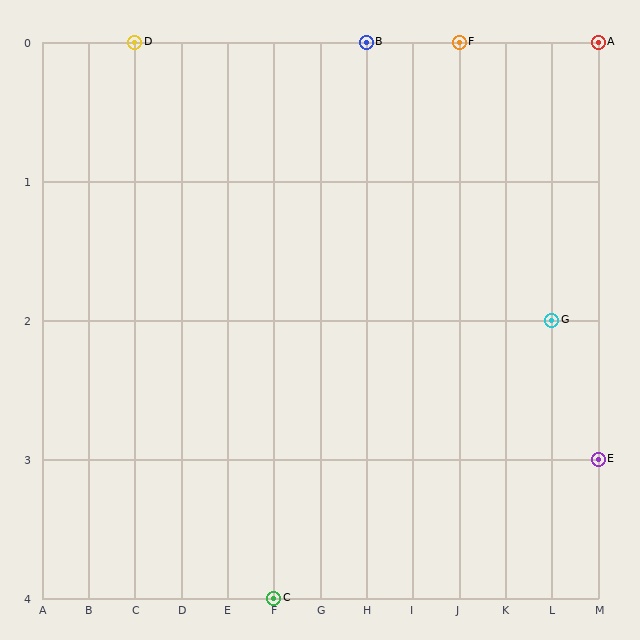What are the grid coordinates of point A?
Point A is at grid coordinates (M, 0).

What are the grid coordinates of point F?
Point F is at grid coordinates (J, 0).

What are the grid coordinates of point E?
Point E is at grid coordinates (M, 3).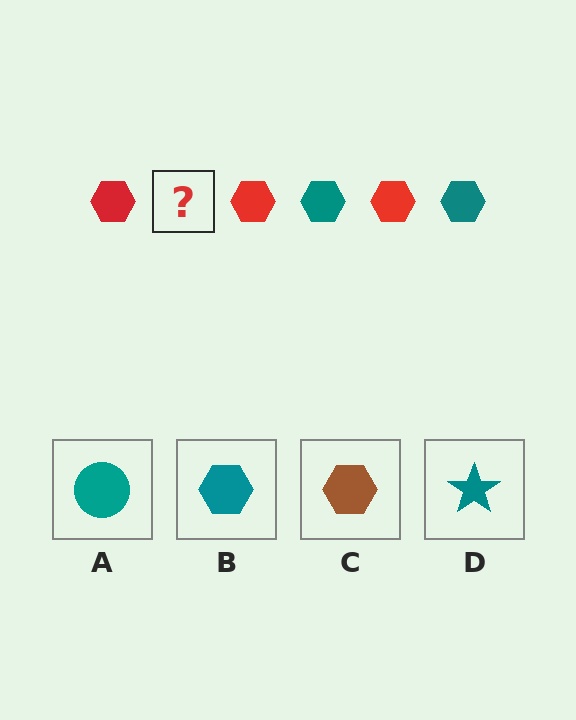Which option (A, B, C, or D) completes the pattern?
B.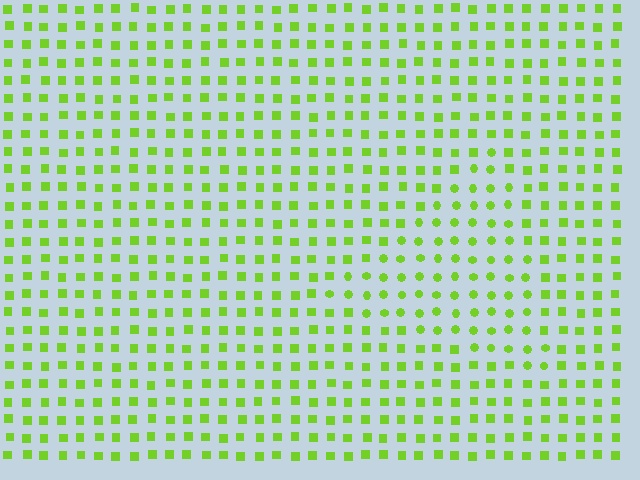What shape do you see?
I see a triangle.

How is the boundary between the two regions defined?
The boundary is defined by a change in element shape: circles inside vs. squares outside. All elements share the same color and spacing.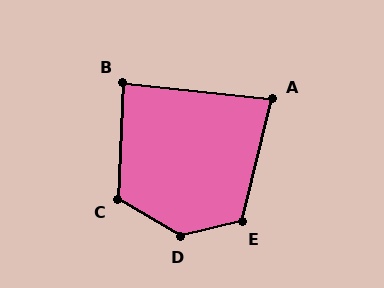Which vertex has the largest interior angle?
D, at approximately 137 degrees.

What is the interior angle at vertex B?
Approximately 86 degrees (approximately right).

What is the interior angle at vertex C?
Approximately 118 degrees (obtuse).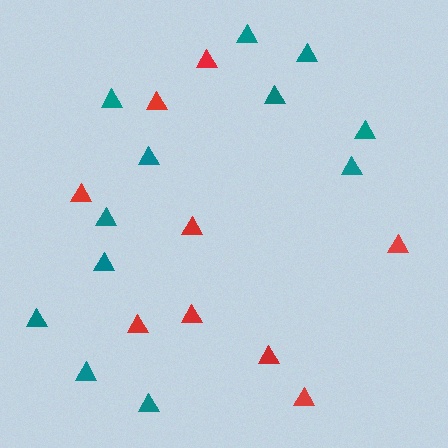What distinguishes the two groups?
There are 2 groups: one group of red triangles (9) and one group of teal triangles (12).